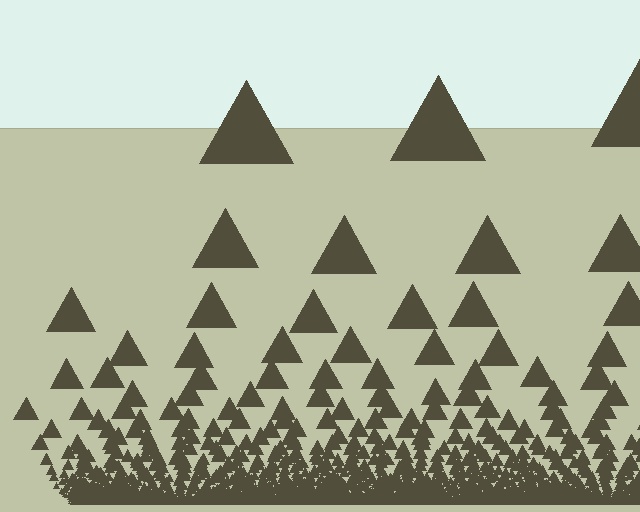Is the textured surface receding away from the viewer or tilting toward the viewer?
The surface appears to tilt toward the viewer. Texture elements get larger and sparser toward the top.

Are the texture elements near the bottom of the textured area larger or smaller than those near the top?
Smaller. The gradient is inverted — elements near the bottom are smaller and denser.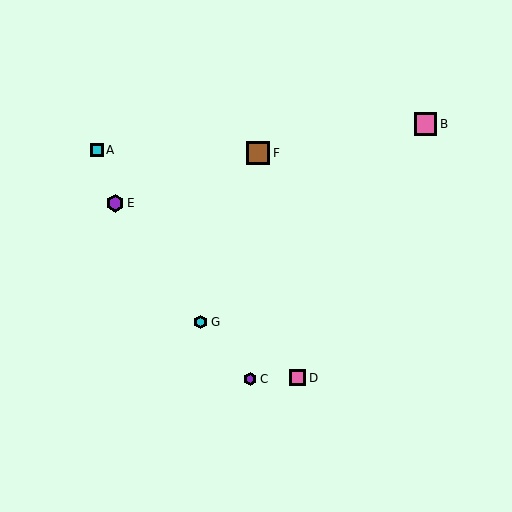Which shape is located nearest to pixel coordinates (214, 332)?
The cyan hexagon (labeled G) at (201, 322) is nearest to that location.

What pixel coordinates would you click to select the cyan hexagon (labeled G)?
Click at (201, 322) to select the cyan hexagon G.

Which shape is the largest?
The brown square (labeled F) is the largest.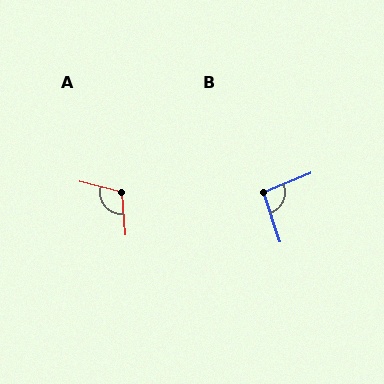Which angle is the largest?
A, at approximately 109 degrees.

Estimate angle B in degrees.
Approximately 94 degrees.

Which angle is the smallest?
B, at approximately 94 degrees.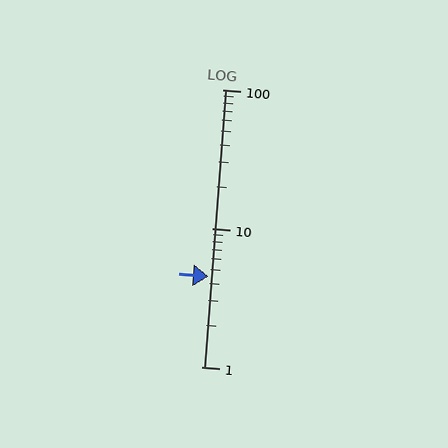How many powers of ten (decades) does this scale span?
The scale spans 2 decades, from 1 to 100.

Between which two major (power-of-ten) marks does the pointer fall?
The pointer is between 1 and 10.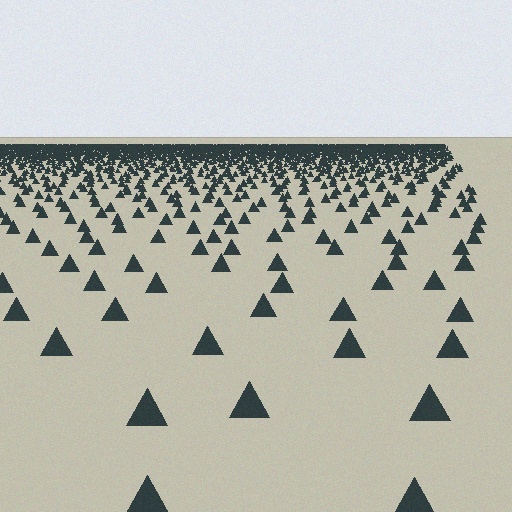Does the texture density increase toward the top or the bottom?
Density increases toward the top.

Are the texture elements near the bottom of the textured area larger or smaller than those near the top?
Larger. Near the bottom, elements are closer to the viewer and appear at a bigger on-screen size.